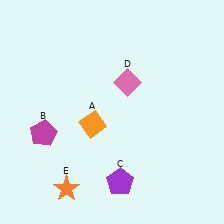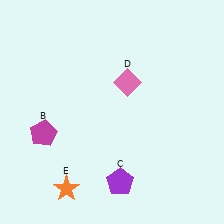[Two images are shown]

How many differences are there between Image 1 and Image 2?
There is 1 difference between the two images.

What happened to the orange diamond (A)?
The orange diamond (A) was removed in Image 2. It was in the bottom-left area of Image 1.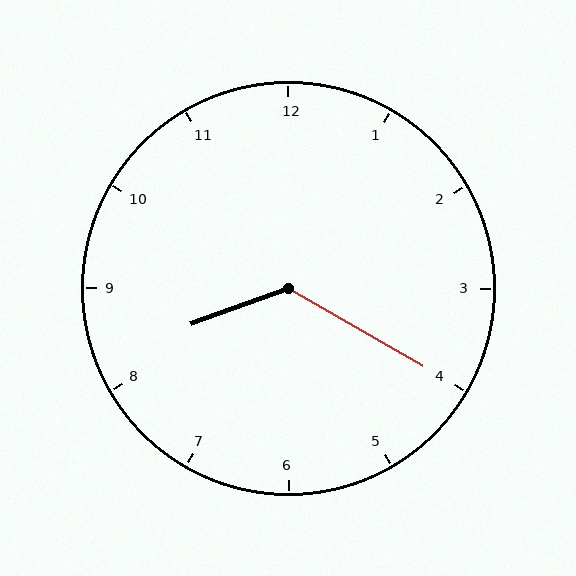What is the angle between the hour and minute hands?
Approximately 130 degrees.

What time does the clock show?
8:20.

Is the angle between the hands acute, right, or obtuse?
It is obtuse.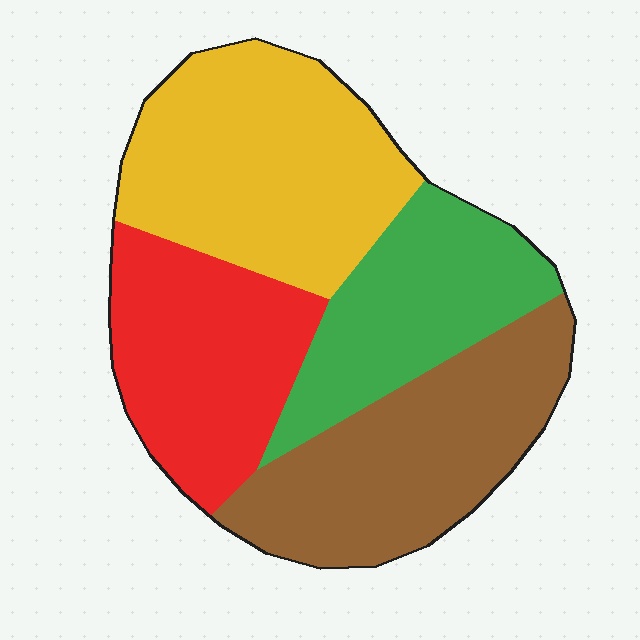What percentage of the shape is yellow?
Yellow covers roughly 30% of the shape.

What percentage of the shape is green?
Green takes up about one fifth (1/5) of the shape.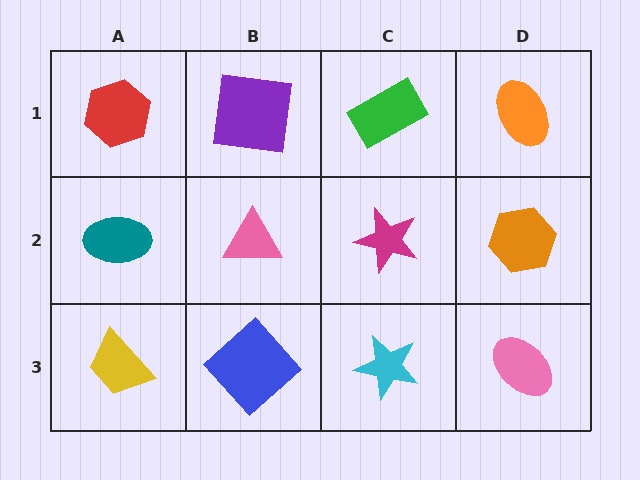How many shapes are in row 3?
4 shapes.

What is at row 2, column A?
A teal ellipse.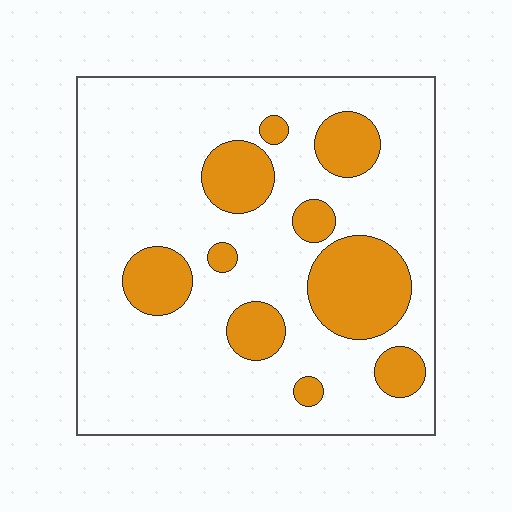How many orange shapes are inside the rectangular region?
10.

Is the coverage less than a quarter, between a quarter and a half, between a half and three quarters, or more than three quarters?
Less than a quarter.